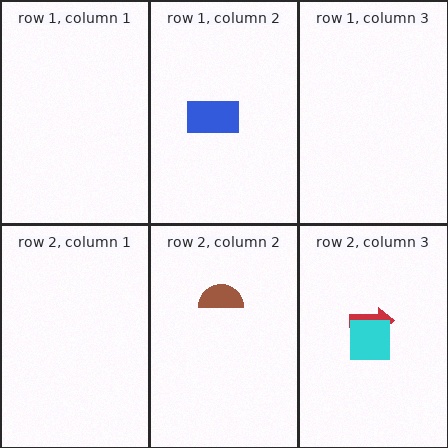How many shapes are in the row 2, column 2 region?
1.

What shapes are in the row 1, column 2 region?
The blue rectangle.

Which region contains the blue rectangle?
The row 1, column 2 region.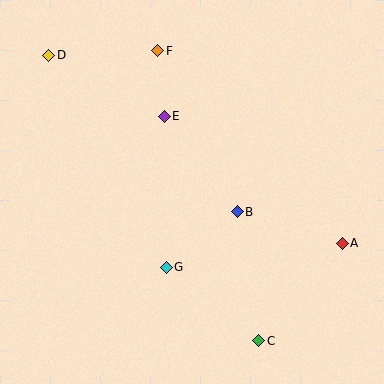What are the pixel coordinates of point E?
Point E is at (164, 116).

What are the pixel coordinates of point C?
Point C is at (259, 341).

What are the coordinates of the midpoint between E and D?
The midpoint between E and D is at (106, 86).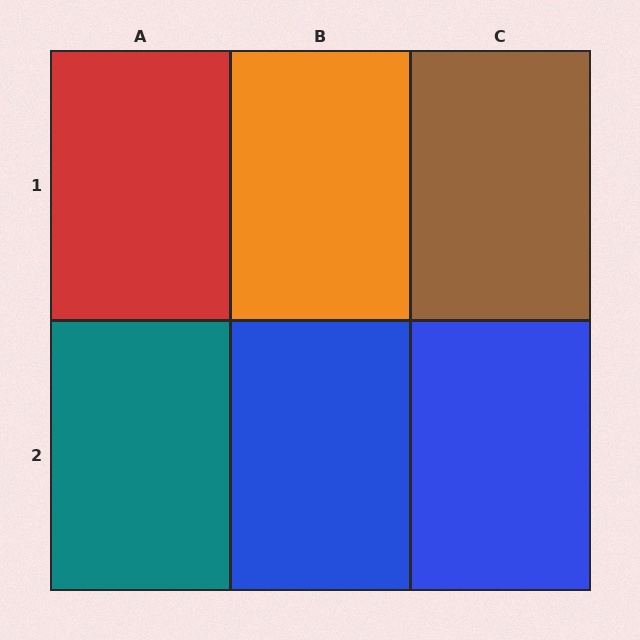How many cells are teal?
1 cell is teal.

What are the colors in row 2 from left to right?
Teal, blue, blue.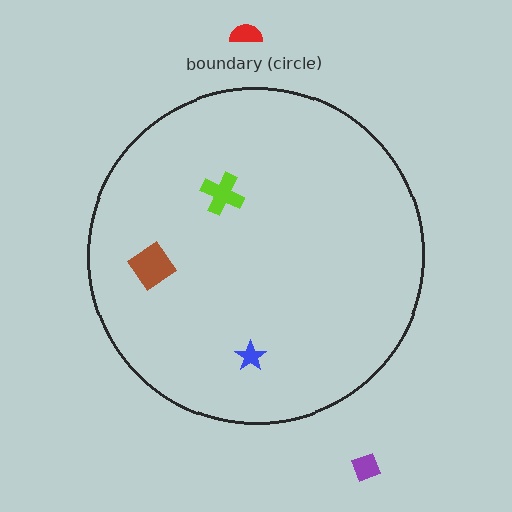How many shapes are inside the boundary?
3 inside, 2 outside.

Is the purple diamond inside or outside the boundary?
Outside.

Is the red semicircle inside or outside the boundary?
Outside.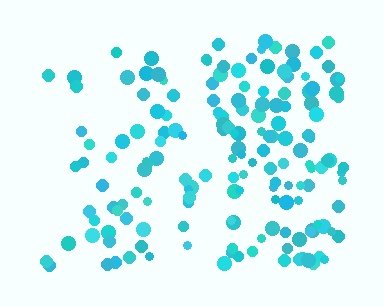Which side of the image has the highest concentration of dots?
The right.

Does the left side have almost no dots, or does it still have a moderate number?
Still a moderate number, just noticeably fewer than the right.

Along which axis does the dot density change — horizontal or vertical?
Horizontal.